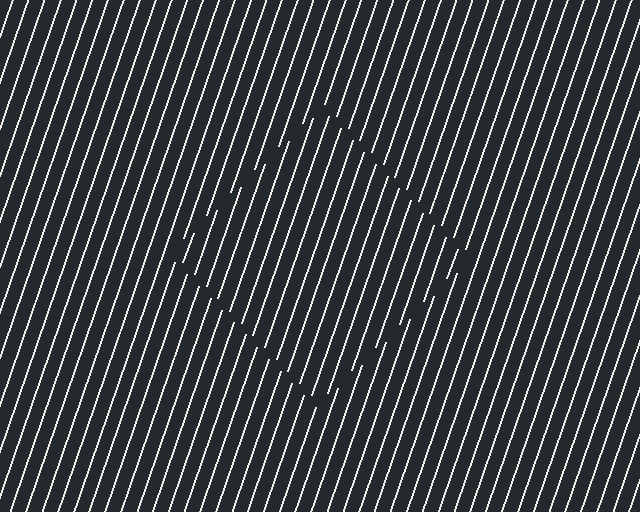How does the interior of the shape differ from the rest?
The interior of the shape contains the same grating, shifted by half a period — the contour is defined by the phase discontinuity where line-ends from the inner and outer gratings abut.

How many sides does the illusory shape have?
4 sides — the line-ends trace a square.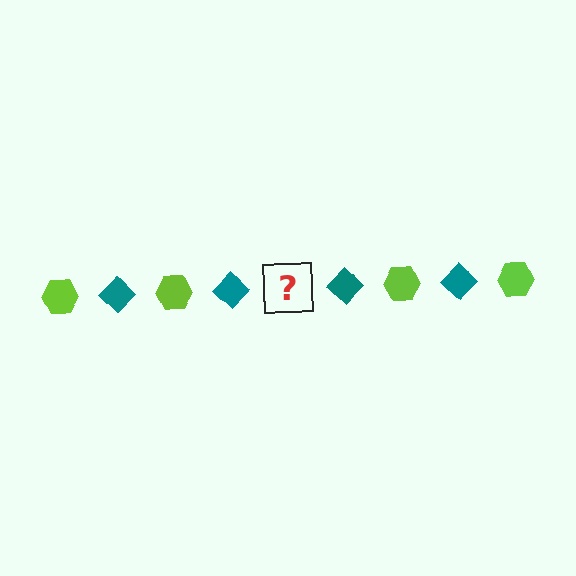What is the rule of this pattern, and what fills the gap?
The rule is that the pattern alternates between lime hexagon and teal diamond. The gap should be filled with a lime hexagon.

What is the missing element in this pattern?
The missing element is a lime hexagon.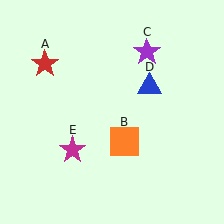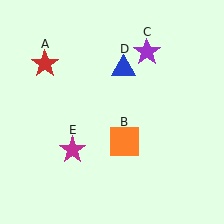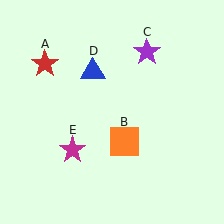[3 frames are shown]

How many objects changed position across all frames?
1 object changed position: blue triangle (object D).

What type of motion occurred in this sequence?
The blue triangle (object D) rotated counterclockwise around the center of the scene.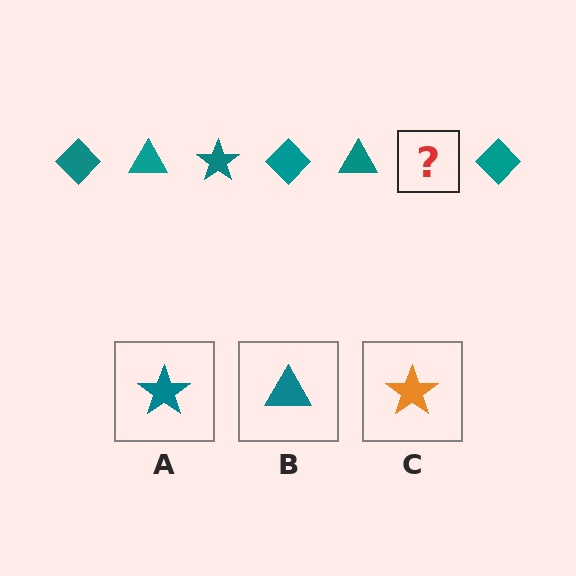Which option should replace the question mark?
Option A.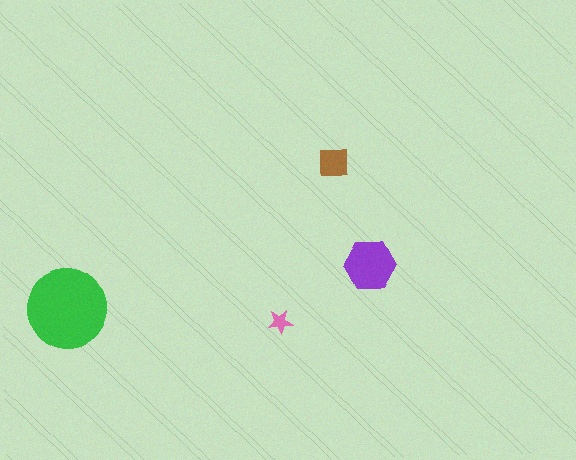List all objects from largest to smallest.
The green circle, the purple hexagon, the brown square, the pink star.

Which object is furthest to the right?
The purple hexagon is rightmost.